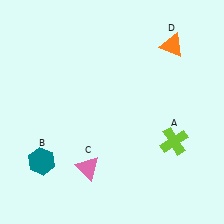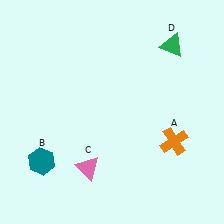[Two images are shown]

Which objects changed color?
A changed from lime to orange. D changed from orange to green.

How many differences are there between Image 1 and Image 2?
There are 2 differences between the two images.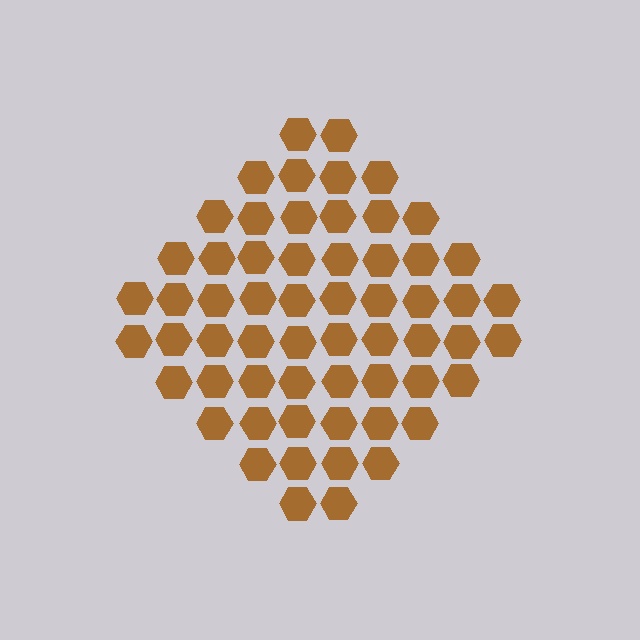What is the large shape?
The large shape is a diamond.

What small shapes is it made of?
It is made of small hexagons.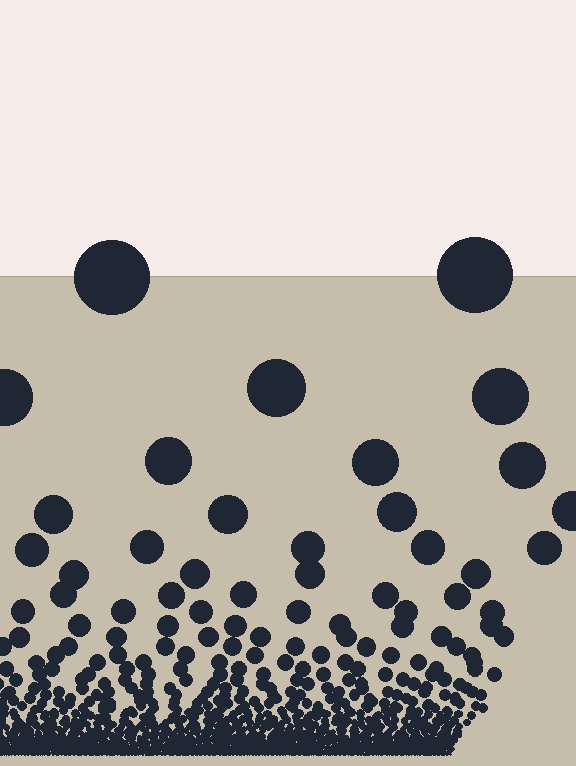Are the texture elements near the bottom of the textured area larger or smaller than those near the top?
Smaller. The gradient is inverted — elements near the bottom are smaller and denser.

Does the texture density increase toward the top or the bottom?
Density increases toward the bottom.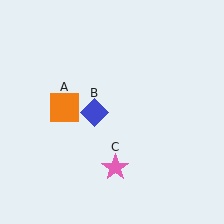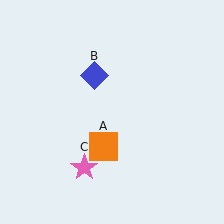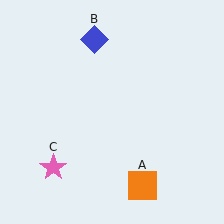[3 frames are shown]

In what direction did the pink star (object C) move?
The pink star (object C) moved left.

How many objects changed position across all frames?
3 objects changed position: orange square (object A), blue diamond (object B), pink star (object C).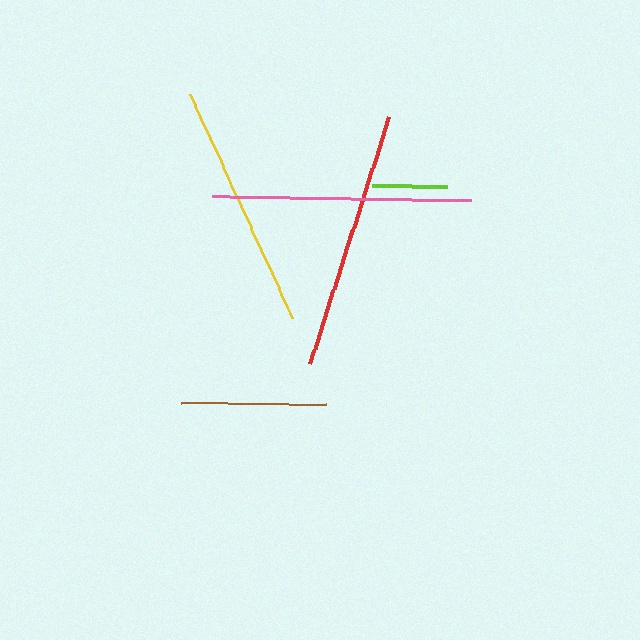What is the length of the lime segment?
The lime segment is approximately 74 pixels long.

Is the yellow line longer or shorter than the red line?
The red line is longer than the yellow line.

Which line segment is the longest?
The red line is the longest at approximately 259 pixels.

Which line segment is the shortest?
The lime line is the shortest at approximately 74 pixels.